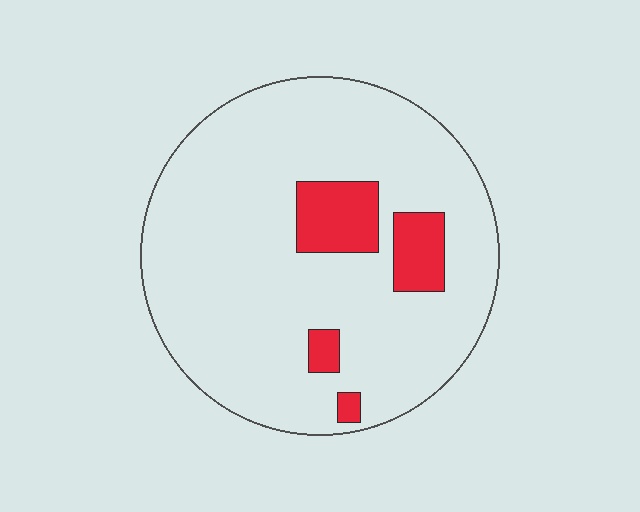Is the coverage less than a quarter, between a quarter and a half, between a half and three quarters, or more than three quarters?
Less than a quarter.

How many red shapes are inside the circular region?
4.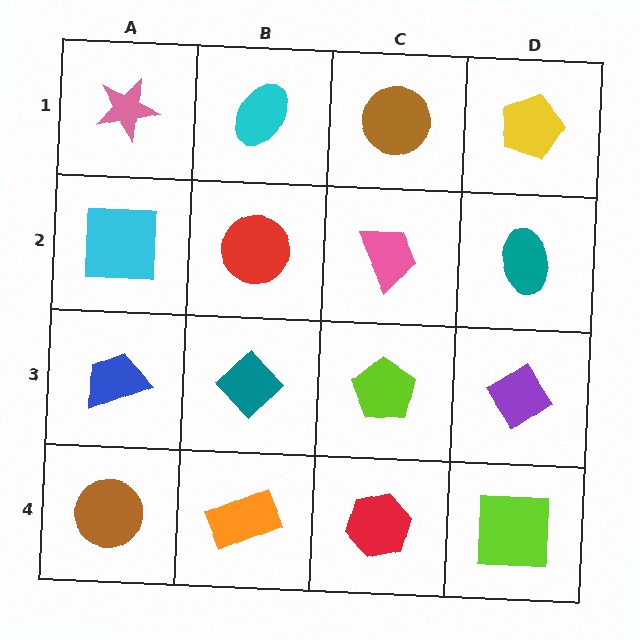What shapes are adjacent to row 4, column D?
A purple diamond (row 3, column D), a red hexagon (row 4, column C).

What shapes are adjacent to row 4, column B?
A teal diamond (row 3, column B), a brown circle (row 4, column A), a red hexagon (row 4, column C).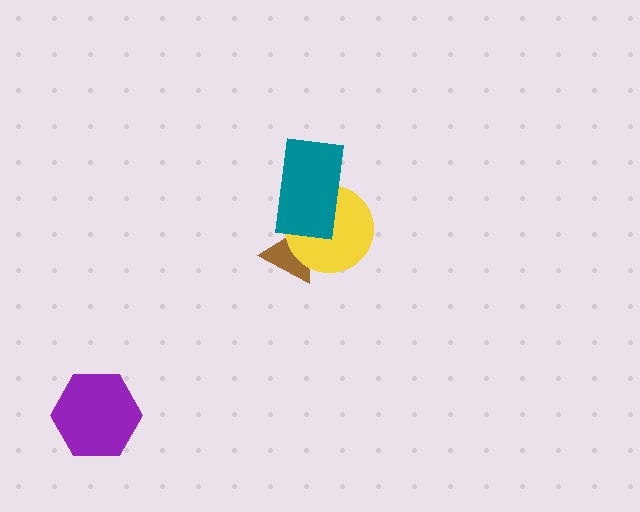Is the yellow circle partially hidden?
Yes, it is partially covered by another shape.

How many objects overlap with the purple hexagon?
0 objects overlap with the purple hexagon.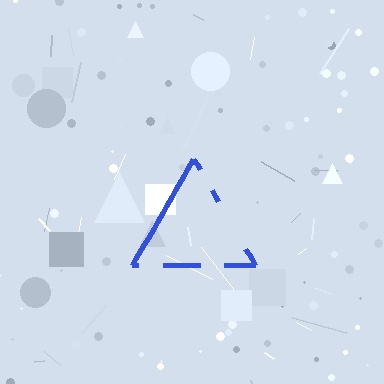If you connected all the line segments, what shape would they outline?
They would outline a triangle.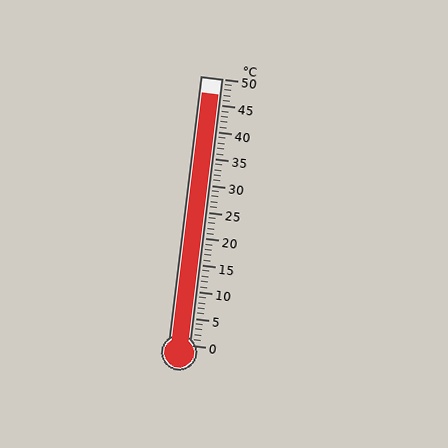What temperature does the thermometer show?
The thermometer shows approximately 47°C.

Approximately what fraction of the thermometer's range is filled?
The thermometer is filled to approximately 95% of its range.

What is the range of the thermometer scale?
The thermometer scale ranges from 0°C to 50°C.